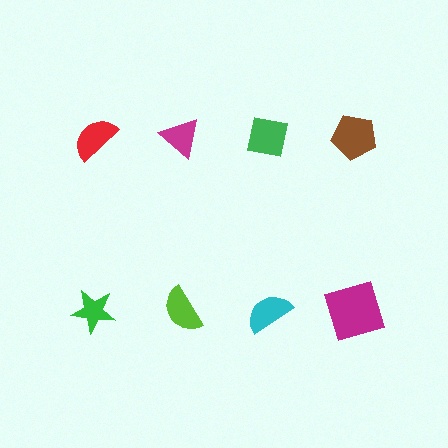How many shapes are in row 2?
4 shapes.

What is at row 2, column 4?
A magenta square.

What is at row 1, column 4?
A brown pentagon.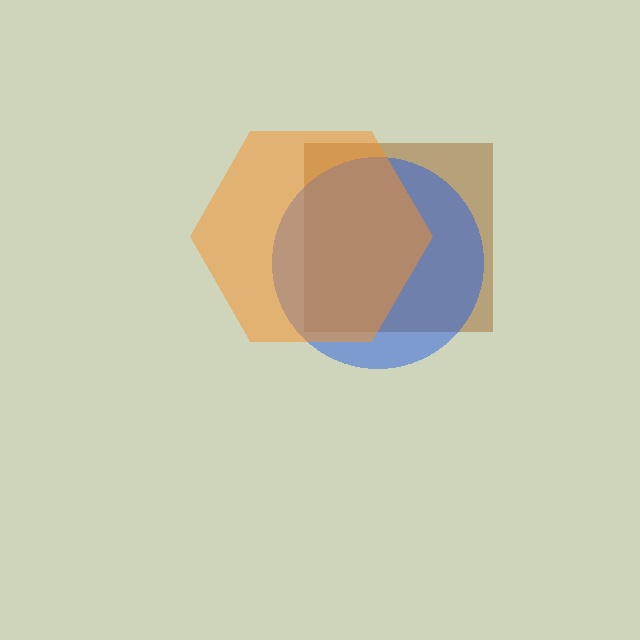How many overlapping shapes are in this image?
There are 3 overlapping shapes in the image.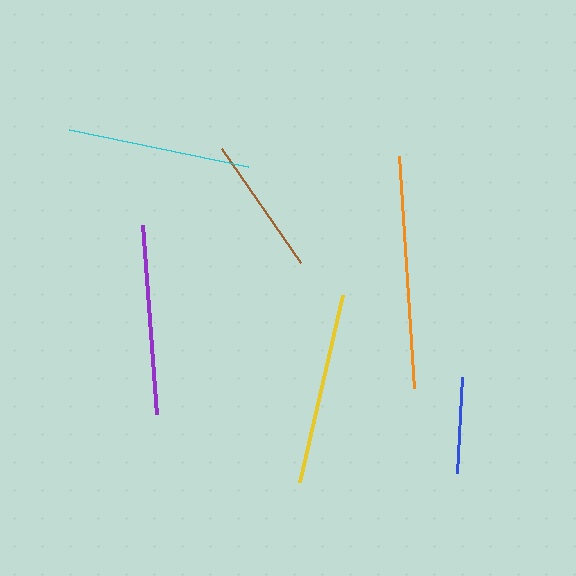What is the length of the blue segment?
The blue segment is approximately 96 pixels long.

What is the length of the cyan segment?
The cyan segment is approximately 183 pixels long.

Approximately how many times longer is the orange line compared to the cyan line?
The orange line is approximately 1.3 times the length of the cyan line.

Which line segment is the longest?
The orange line is the longest at approximately 233 pixels.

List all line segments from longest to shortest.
From longest to shortest: orange, yellow, purple, cyan, brown, blue.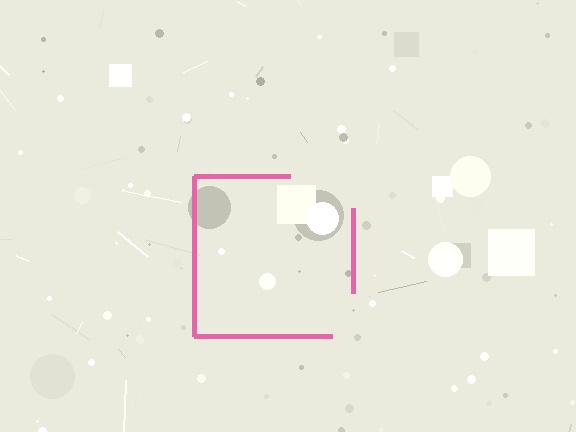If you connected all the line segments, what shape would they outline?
They would outline a square.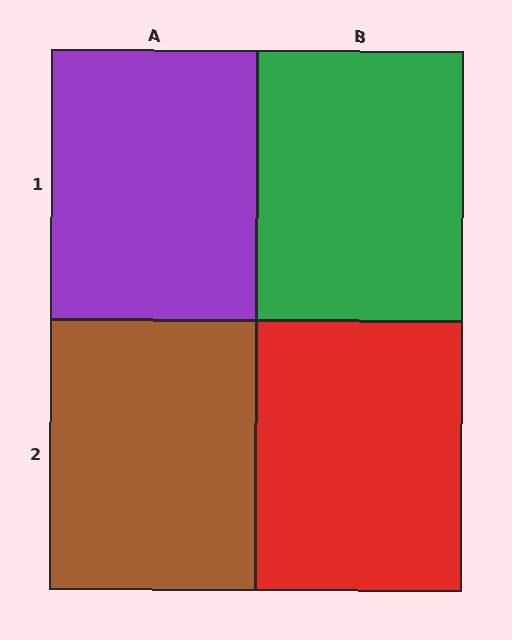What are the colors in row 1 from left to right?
Purple, green.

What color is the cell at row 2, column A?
Brown.